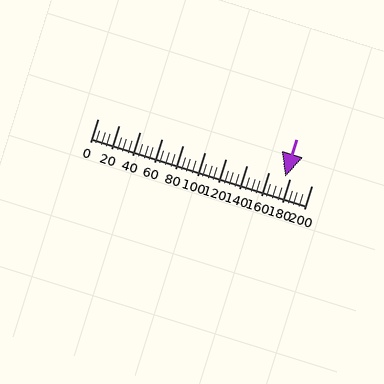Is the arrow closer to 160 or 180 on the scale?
The arrow is closer to 180.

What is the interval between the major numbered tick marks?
The major tick marks are spaced 20 units apart.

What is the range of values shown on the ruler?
The ruler shows values from 0 to 200.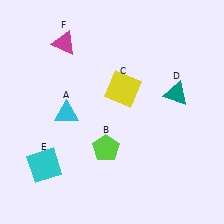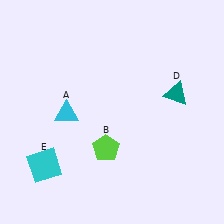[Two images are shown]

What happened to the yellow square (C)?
The yellow square (C) was removed in Image 2. It was in the top-right area of Image 1.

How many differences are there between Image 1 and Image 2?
There are 2 differences between the two images.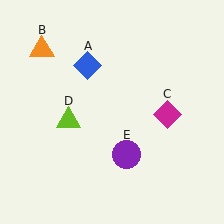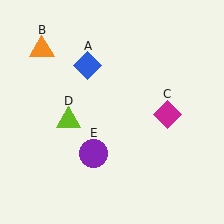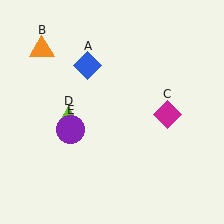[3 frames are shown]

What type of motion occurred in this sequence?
The purple circle (object E) rotated clockwise around the center of the scene.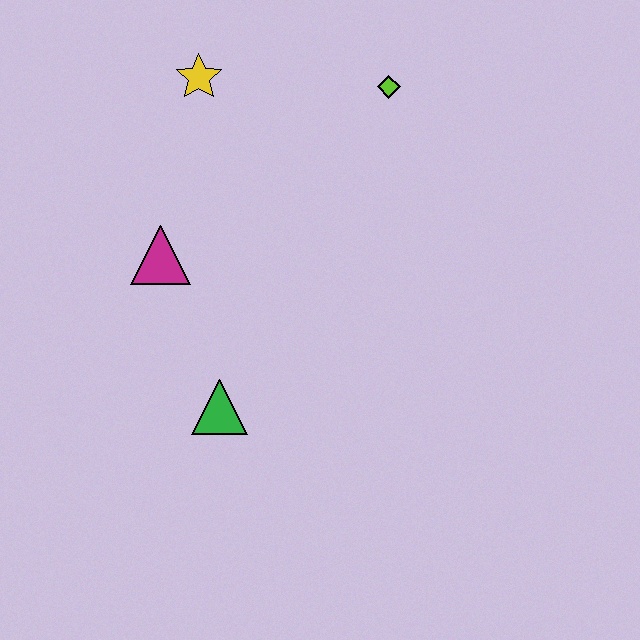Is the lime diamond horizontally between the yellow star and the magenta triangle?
No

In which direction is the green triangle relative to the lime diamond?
The green triangle is below the lime diamond.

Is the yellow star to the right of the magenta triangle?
Yes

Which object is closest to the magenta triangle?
The green triangle is closest to the magenta triangle.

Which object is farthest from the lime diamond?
The green triangle is farthest from the lime diamond.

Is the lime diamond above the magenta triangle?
Yes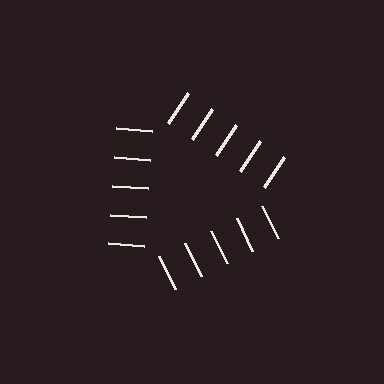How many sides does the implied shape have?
3 sides — the line-ends trace a triangle.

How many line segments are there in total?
15 — 5 along each of the 3 edges.